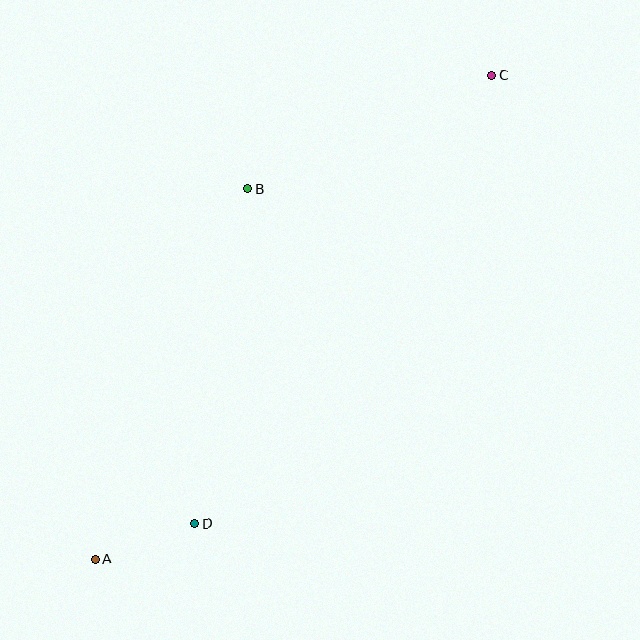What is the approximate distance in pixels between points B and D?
The distance between B and D is approximately 339 pixels.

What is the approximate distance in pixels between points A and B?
The distance between A and B is approximately 400 pixels.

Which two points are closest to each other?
Points A and D are closest to each other.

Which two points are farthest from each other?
Points A and C are farthest from each other.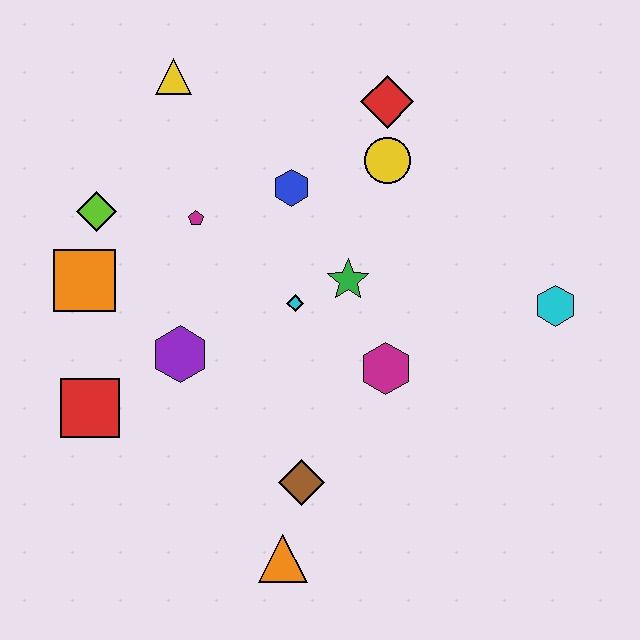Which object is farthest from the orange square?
The cyan hexagon is farthest from the orange square.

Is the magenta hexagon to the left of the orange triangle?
No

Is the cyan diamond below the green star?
Yes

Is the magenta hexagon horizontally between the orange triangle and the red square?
No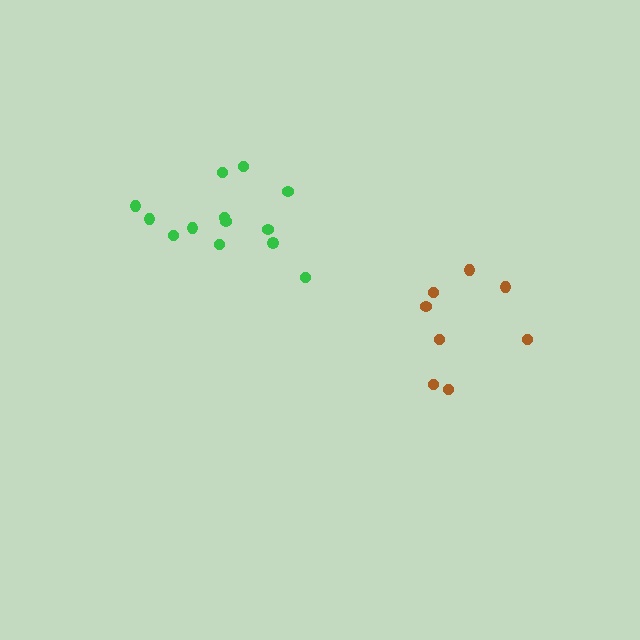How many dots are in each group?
Group 1: 8 dots, Group 2: 13 dots (21 total).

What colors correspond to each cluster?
The clusters are colored: brown, green.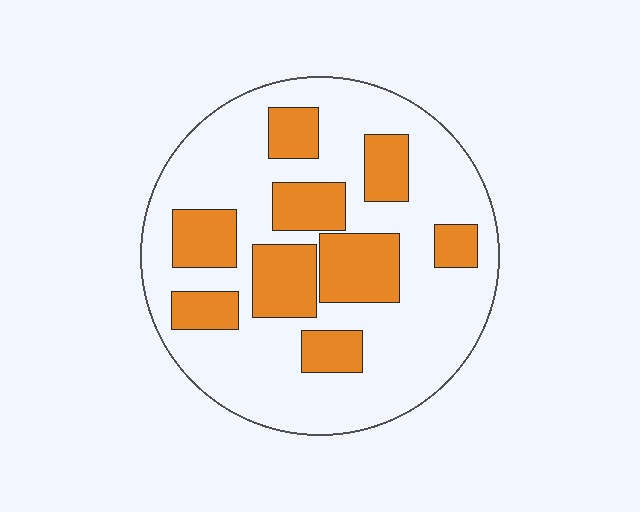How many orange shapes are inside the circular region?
9.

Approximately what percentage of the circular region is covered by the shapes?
Approximately 30%.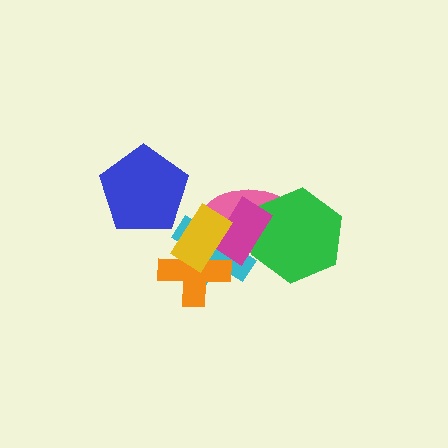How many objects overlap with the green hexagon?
2 objects overlap with the green hexagon.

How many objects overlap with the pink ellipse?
5 objects overlap with the pink ellipse.